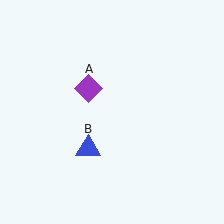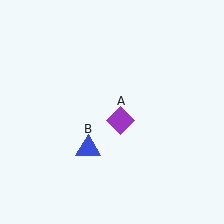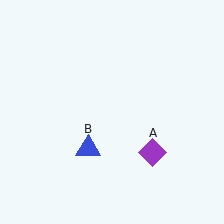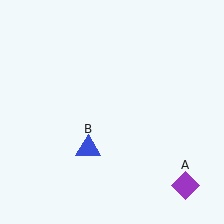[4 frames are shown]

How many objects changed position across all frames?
1 object changed position: purple diamond (object A).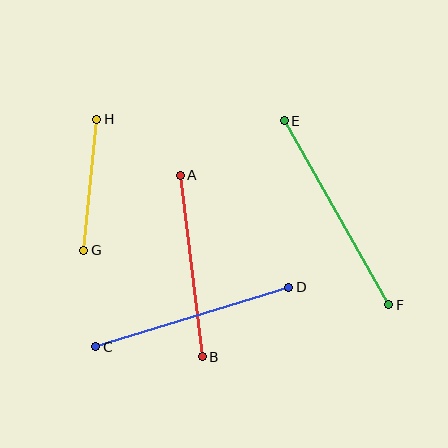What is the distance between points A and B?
The distance is approximately 183 pixels.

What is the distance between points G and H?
The distance is approximately 132 pixels.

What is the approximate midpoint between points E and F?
The midpoint is at approximately (337, 213) pixels.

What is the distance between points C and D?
The distance is approximately 202 pixels.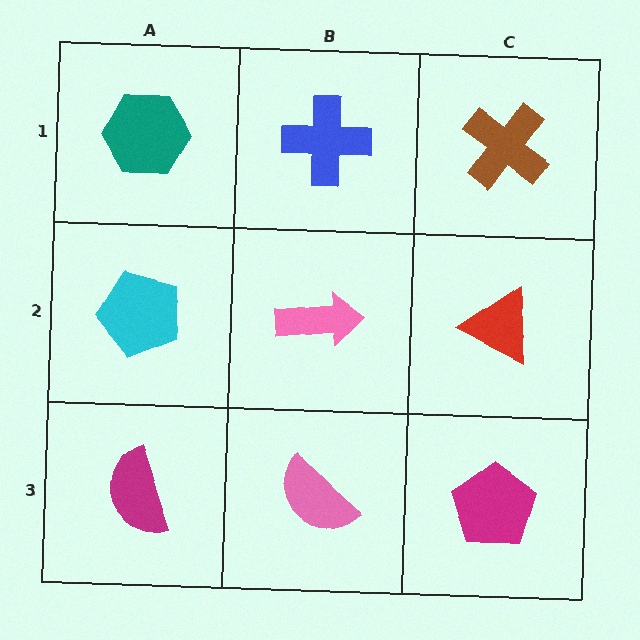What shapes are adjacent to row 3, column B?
A pink arrow (row 2, column B), a magenta semicircle (row 3, column A), a magenta pentagon (row 3, column C).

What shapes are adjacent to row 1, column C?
A red triangle (row 2, column C), a blue cross (row 1, column B).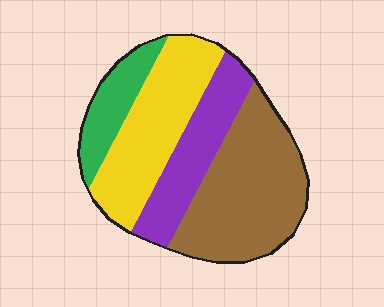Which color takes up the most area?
Brown, at roughly 40%.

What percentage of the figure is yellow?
Yellow covers around 30% of the figure.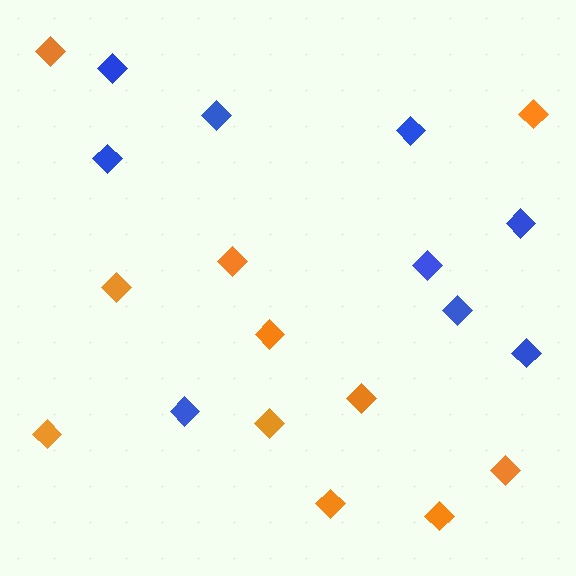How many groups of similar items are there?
There are 2 groups: one group of blue diamonds (9) and one group of orange diamonds (11).